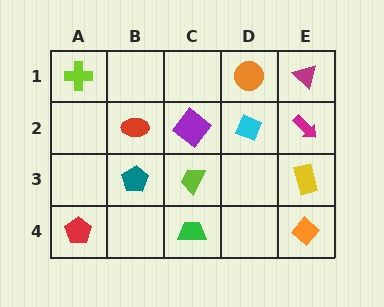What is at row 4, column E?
An orange diamond.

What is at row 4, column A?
A red pentagon.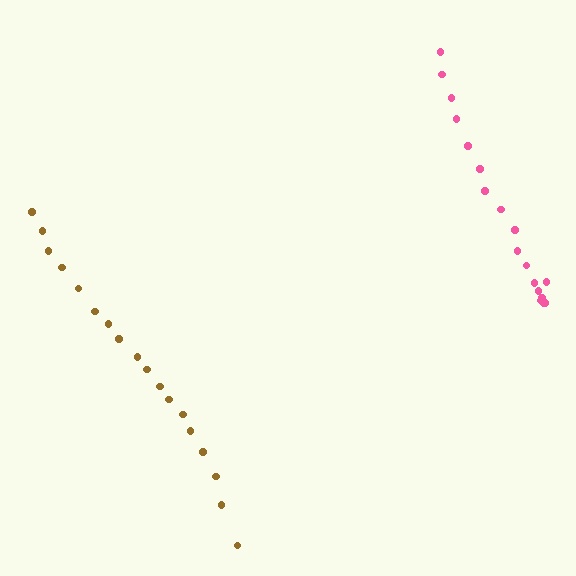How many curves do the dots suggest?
There are 2 distinct paths.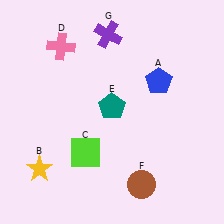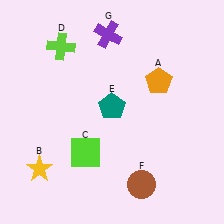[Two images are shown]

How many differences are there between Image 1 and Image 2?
There are 2 differences between the two images.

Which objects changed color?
A changed from blue to orange. D changed from pink to lime.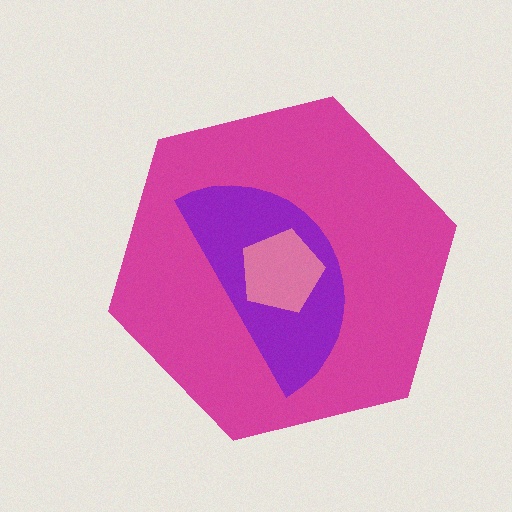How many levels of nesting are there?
3.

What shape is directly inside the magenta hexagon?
The purple semicircle.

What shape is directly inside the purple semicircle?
The pink pentagon.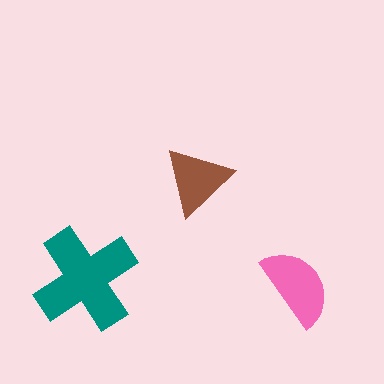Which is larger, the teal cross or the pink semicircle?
The teal cross.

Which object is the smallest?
The brown triangle.